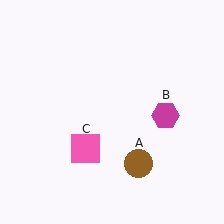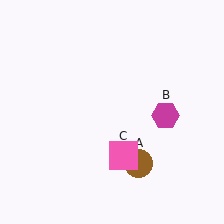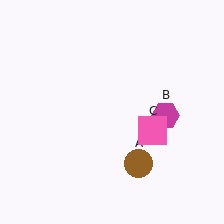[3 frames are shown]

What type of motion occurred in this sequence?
The pink square (object C) rotated counterclockwise around the center of the scene.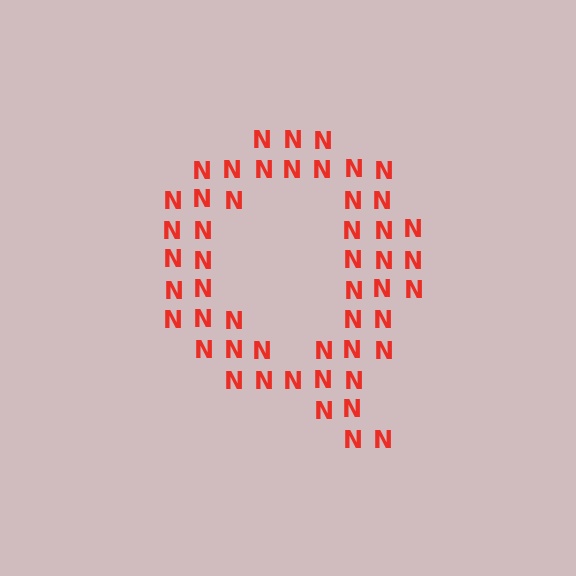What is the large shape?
The large shape is the letter Q.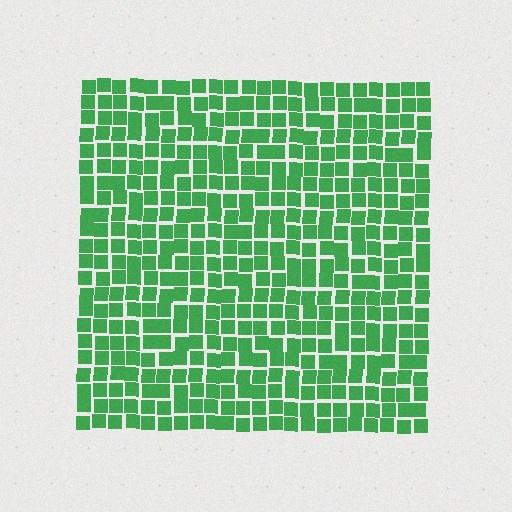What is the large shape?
The large shape is a square.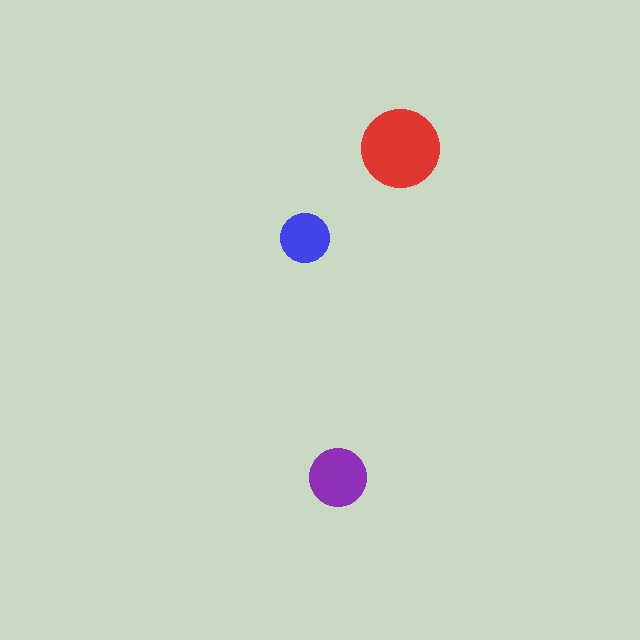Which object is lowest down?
The purple circle is bottommost.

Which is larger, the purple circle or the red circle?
The red one.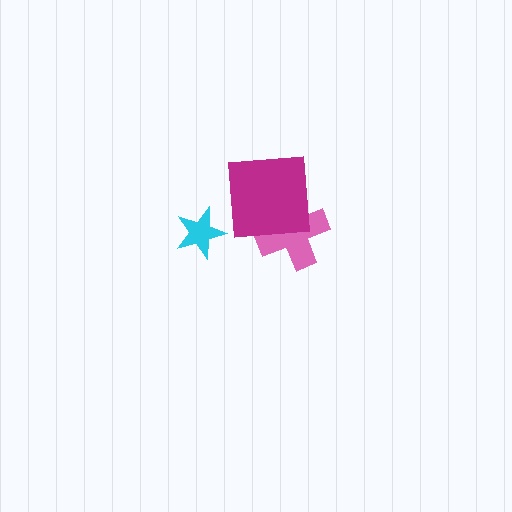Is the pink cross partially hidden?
Yes, it is partially covered by another shape.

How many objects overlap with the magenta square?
1 object overlaps with the magenta square.